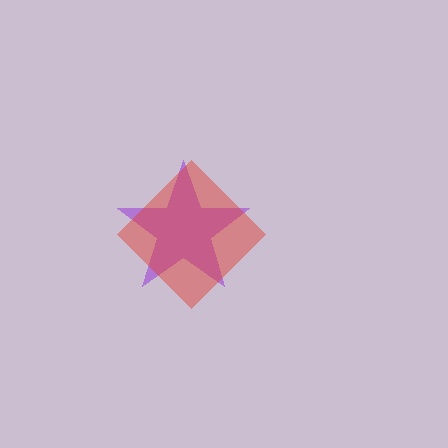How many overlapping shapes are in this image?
There are 2 overlapping shapes in the image.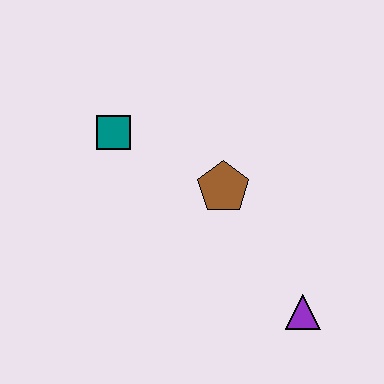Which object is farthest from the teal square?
The purple triangle is farthest from the teal square.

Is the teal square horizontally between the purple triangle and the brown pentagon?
No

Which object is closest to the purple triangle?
The brown pentagon is closest to the purple triangle.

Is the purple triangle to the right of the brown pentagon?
Yes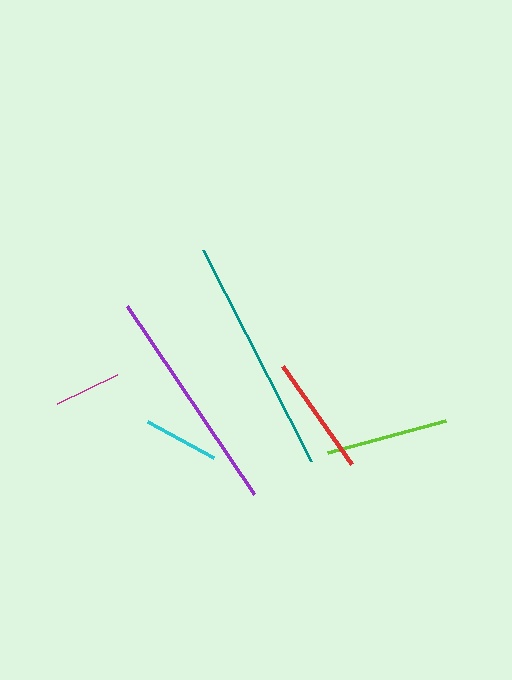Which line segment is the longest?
The teal line is the longest at approximately 237 pixels.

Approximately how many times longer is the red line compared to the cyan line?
The red line is approximately 1.6 times the length of the cyan line.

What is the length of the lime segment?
The lime segment is approximately 122 pixels long.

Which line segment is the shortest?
The magenta line is the shortest at approximately 66 pixels.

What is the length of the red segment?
The red segment is approximately 120 pixels long.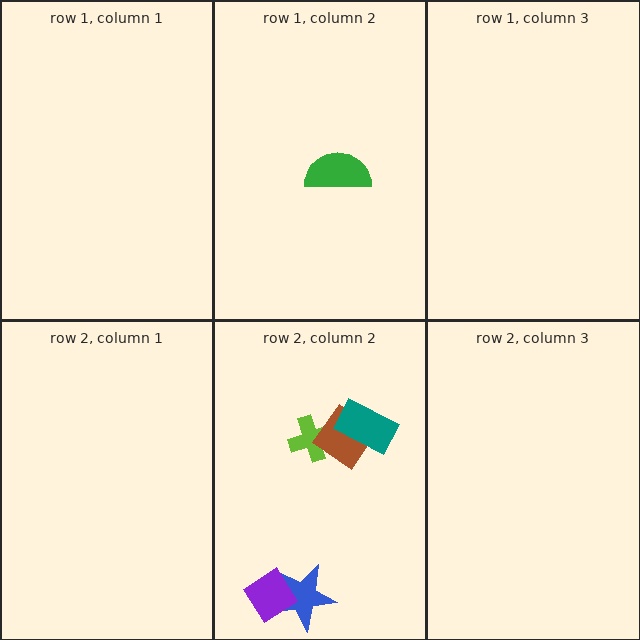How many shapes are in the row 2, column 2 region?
5.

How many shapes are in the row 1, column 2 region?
1.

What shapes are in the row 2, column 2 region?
The blue star, the purple diamond, the lime cross, the brown diamond, the teal rectangle.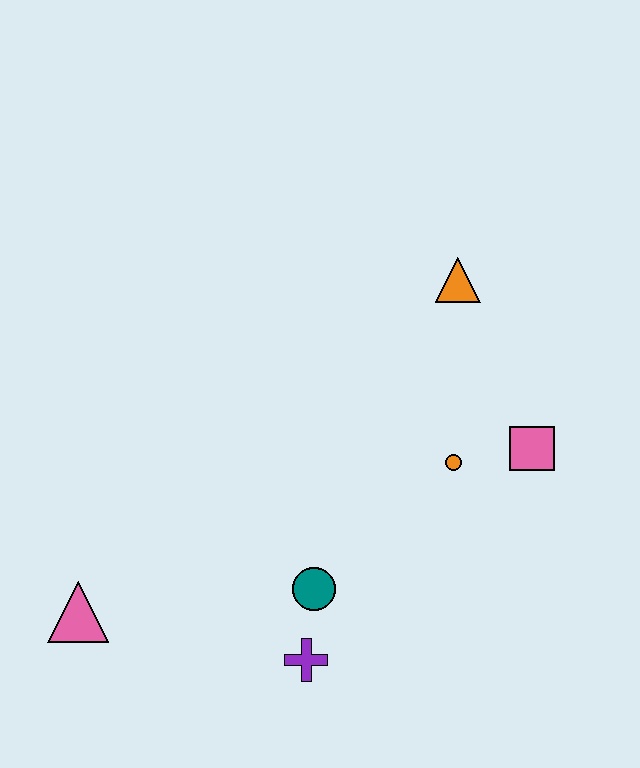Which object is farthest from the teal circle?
The orange triangle is farthest from the teal circle.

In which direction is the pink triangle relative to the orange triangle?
The pink triangle is to the left of the orange triangle.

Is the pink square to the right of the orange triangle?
Yes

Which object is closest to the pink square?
The orange circle is closest to the pink square.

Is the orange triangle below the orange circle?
No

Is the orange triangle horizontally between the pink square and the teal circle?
Yes